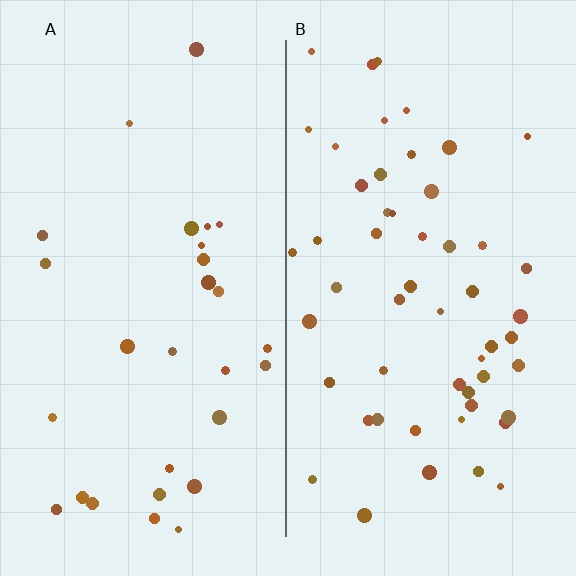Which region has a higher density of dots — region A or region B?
B (the right).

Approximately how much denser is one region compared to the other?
Approximately 1.9× — region B over region A.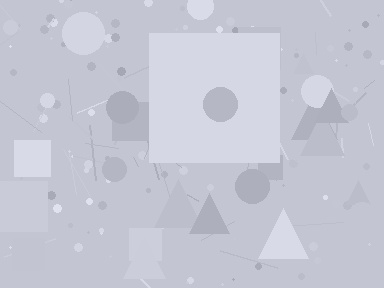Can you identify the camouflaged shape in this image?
The camouflaged shape is a square.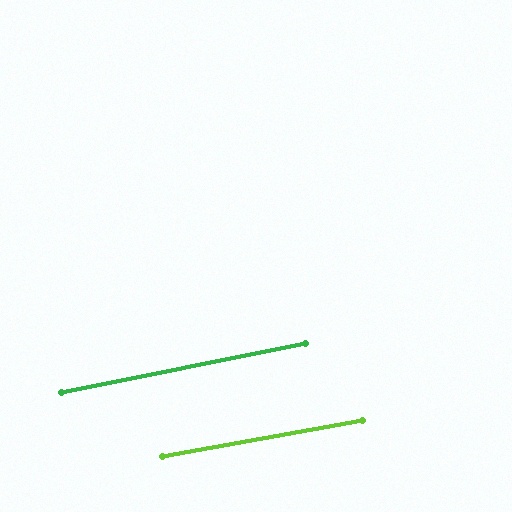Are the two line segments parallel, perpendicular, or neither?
Parallel — their directions differ by only 0.9°.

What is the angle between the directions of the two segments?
Approximately 1 degree.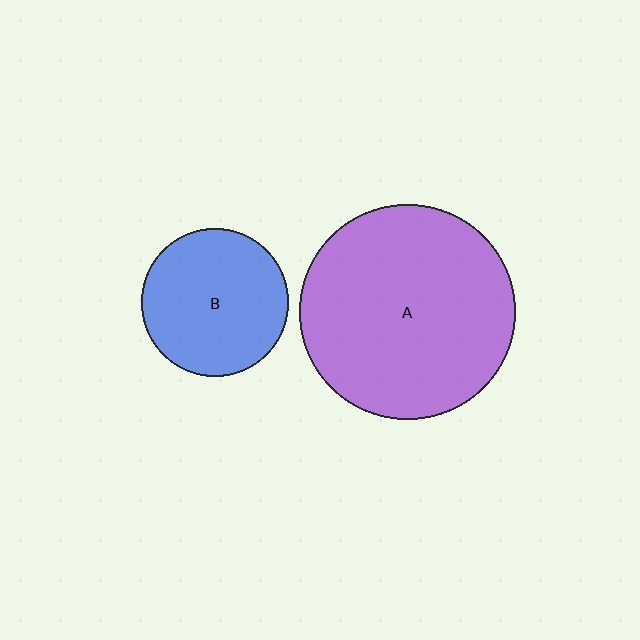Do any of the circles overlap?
No, none of the circles overlap.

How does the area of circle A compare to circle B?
Approximately 2.1 times.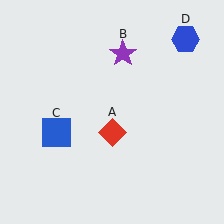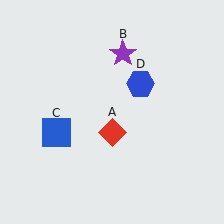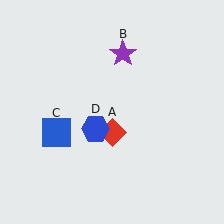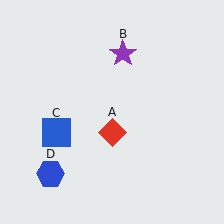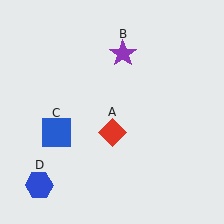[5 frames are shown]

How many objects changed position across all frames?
1 object changed position: blue hexagon (object D).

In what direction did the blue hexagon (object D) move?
The blue hexagon (object D) moved down and to the left.